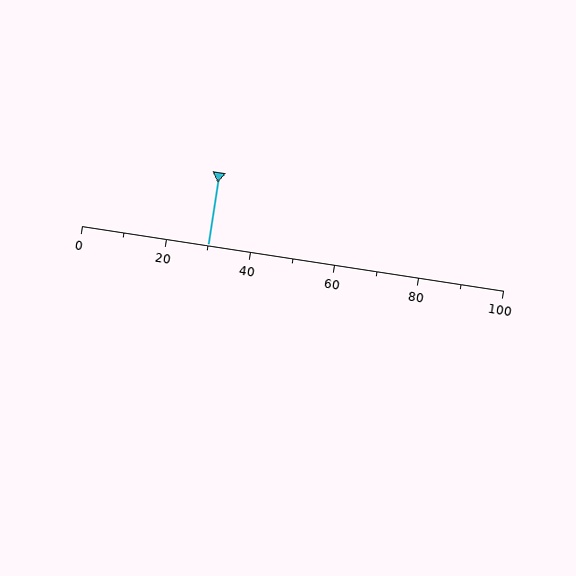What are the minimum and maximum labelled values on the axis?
The axis runs from 0 to 100.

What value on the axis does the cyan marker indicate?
The marker indicates approximately 30.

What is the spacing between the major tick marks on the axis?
The major ticks are spaced 20 apart.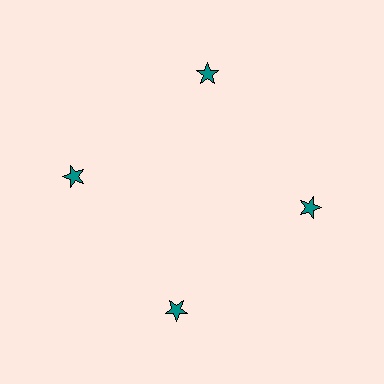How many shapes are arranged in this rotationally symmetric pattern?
There are 4 shapes, arranged in 4 groups of 1.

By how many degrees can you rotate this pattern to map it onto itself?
The pattern maps onto itself every 90 degrees of rotation.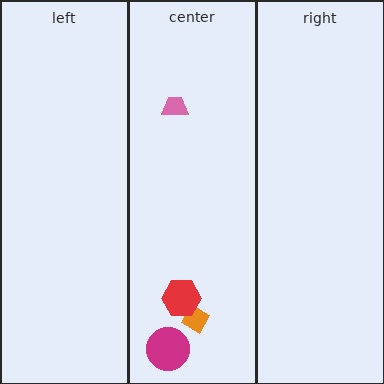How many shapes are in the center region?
4.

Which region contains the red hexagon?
The center region.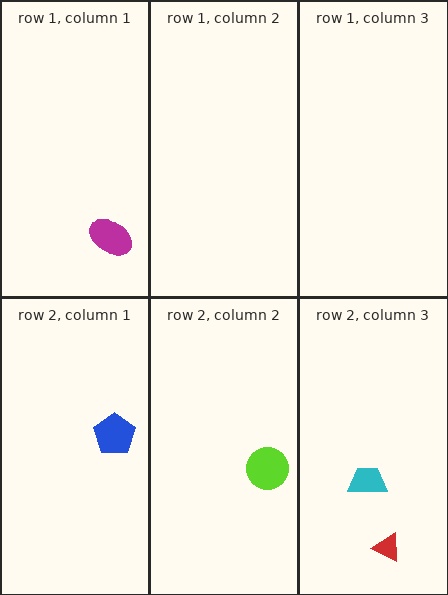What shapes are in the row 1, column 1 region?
The magenta ellipse.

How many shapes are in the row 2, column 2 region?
1.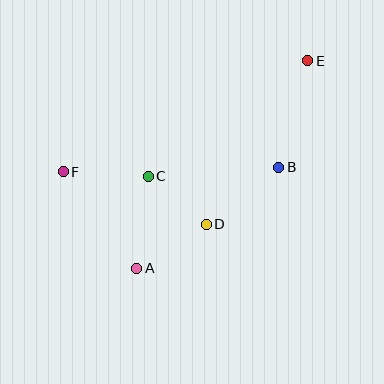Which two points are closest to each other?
Points C and D are closest to each other.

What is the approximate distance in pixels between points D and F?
The distance between D and F is approximately 152 pixels.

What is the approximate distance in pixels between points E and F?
The distance between E and F is approximately 269 pixels.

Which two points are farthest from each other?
Points A and E are farthest from each other.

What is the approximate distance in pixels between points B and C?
The distance between B and C is approximately 131 pixels.